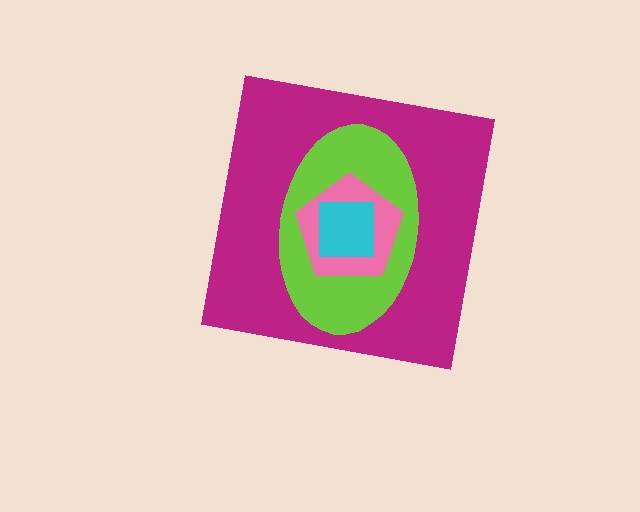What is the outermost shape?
The magenta square.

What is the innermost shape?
The cyan square.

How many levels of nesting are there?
4.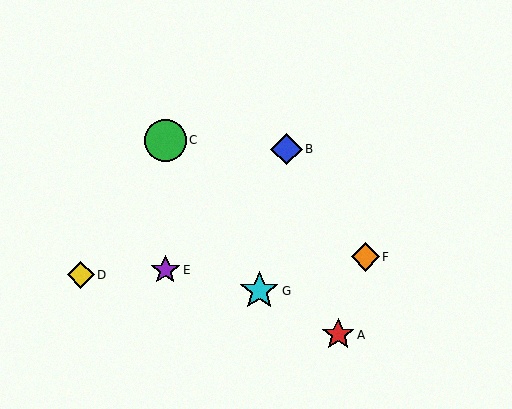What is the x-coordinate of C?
Object C is at x≈165.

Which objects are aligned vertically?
Objects C, E are aligned vertically.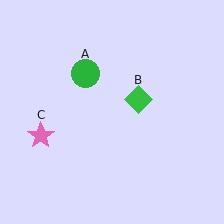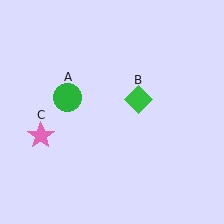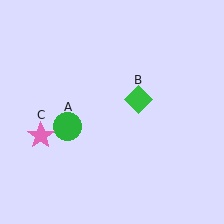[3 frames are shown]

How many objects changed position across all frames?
1 object changed position: green circle (object A).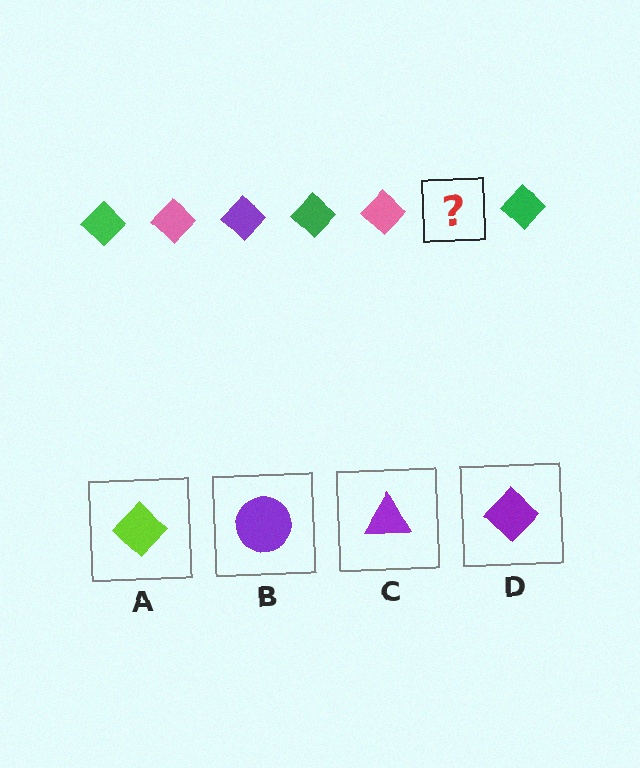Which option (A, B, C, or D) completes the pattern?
D.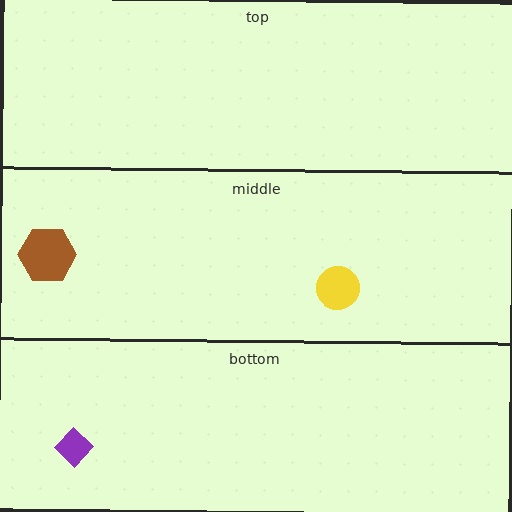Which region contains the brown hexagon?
The middle region.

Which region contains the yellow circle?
The middle region.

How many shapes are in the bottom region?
1.